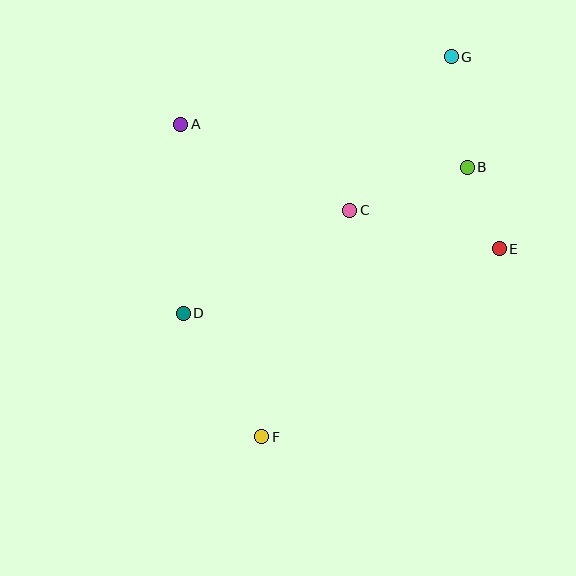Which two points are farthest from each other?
Points F and G are farthest from each other.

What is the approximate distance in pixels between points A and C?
The distance between A and C is approximately 190 pixels.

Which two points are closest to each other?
Points B and E are closest to each other.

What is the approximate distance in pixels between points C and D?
The distance between C and D is approximately 196 pixels.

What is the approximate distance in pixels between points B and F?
The distance between B and F is approximately 339 pixels.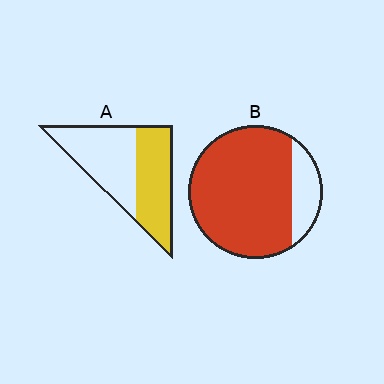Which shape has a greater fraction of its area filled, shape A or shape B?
Shape B.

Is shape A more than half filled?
Roughly half.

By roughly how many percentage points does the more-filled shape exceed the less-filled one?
By roughly 35 percentage points (B over A).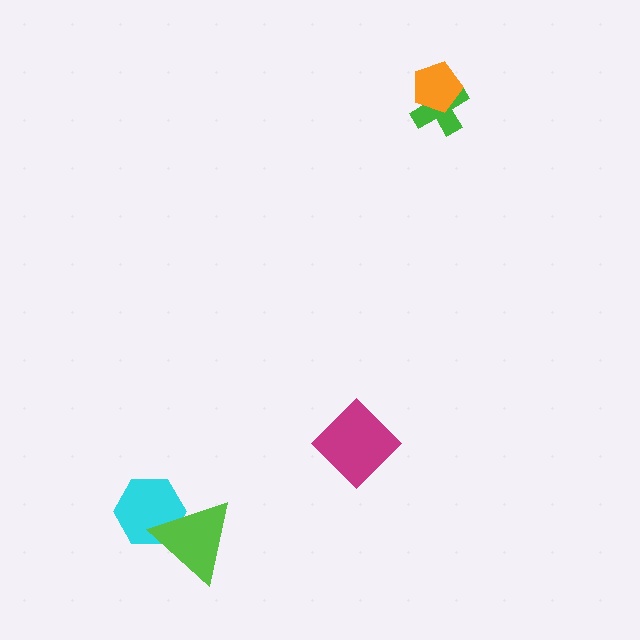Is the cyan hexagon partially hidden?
Yes, it is partially covered by another shape.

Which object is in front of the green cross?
The orange pentagon is in front of the green cross.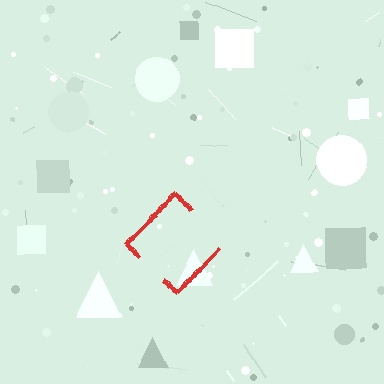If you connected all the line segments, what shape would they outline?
They would outline a diamond.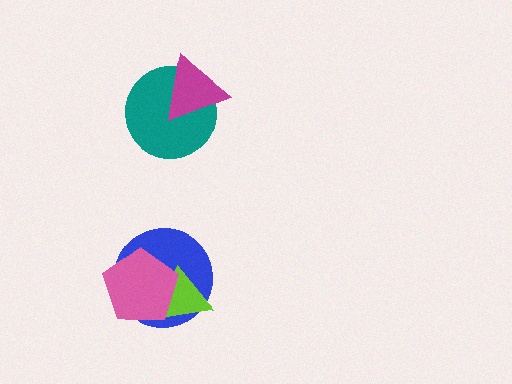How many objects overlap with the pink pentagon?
2 objects overlap with the pink pentagon.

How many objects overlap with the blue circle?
2 objects overlap with the blue circle.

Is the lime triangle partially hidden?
Yes, it is partially covered by another shape.